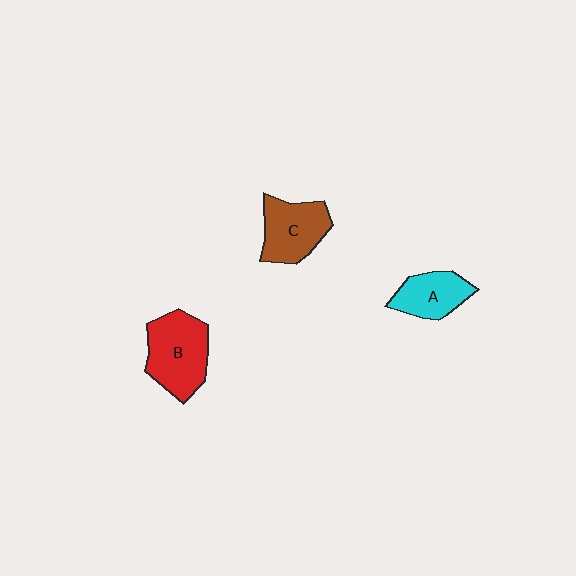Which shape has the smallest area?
Shape A (cyan).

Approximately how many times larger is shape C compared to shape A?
Approximately 1.3 times.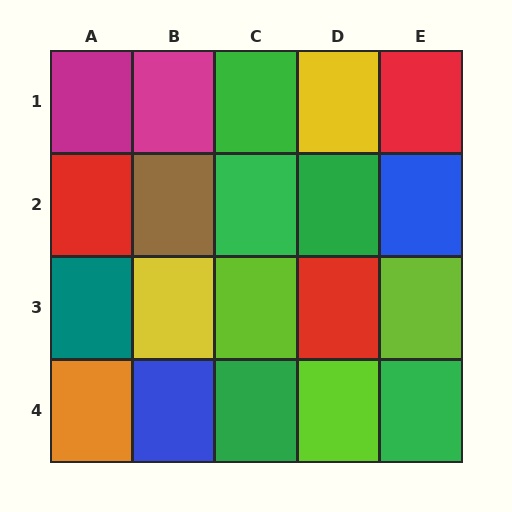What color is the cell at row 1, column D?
Yellow.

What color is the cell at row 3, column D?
Red.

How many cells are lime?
3 cells are lime.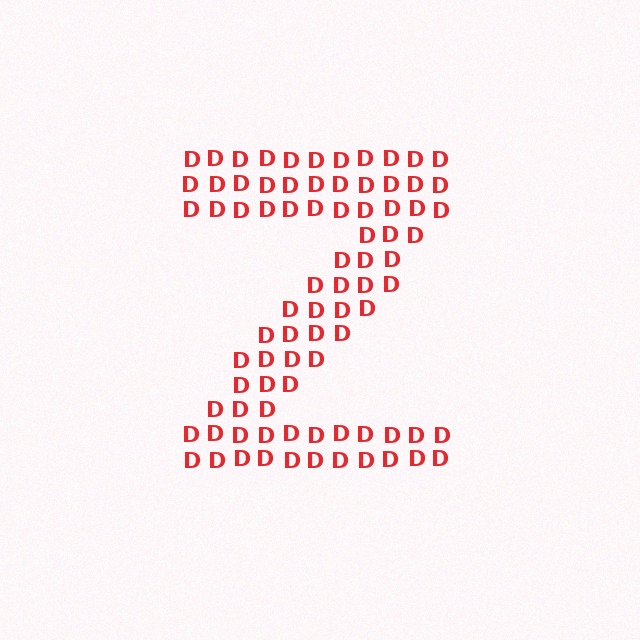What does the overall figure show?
The overall figure shows the letter Z.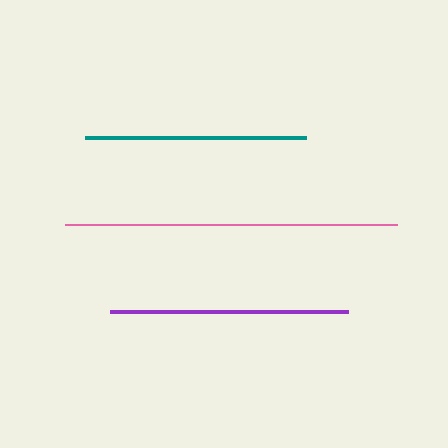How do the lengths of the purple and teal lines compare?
The purple and teal lines are approximately the same length.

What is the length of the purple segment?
The purple segment is approximately 238 pixels long.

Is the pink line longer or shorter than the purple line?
The pink line is longer than the purple line.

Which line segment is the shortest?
The teal line is the shortest at approximately 222 pixels.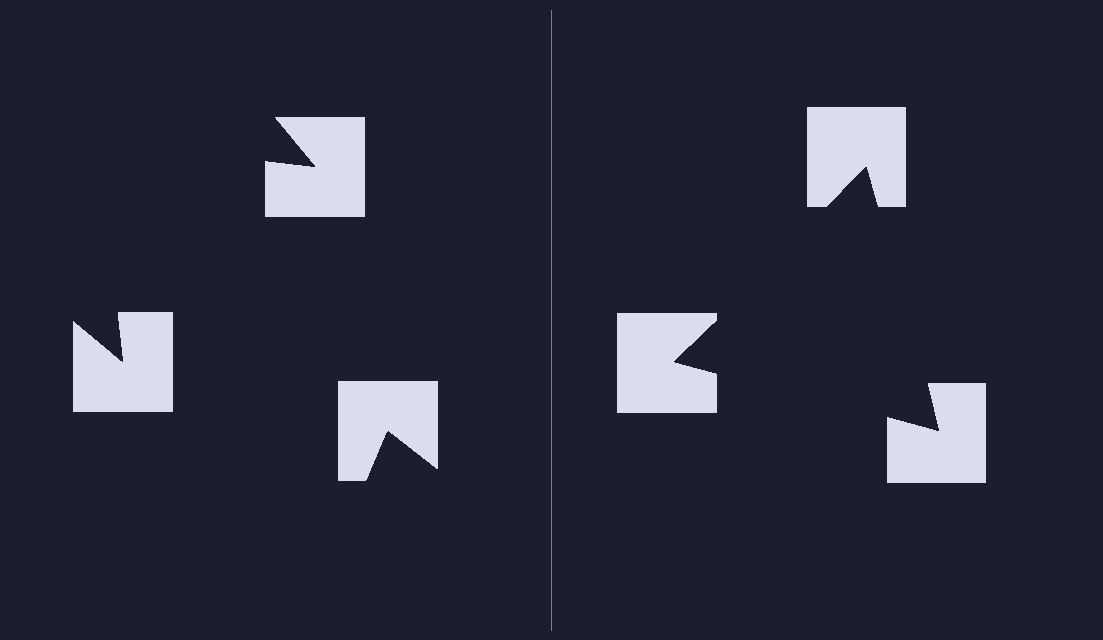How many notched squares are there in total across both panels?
6 — 3 on each side.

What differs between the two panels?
The notched squares are positioned identically on both sides; only the wedge orientations differ. On the right they align to a triangle; on the left they are misaligned.